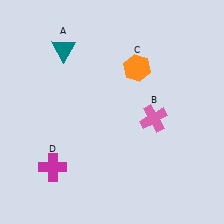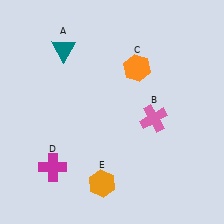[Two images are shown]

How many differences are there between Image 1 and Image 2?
There is 1 difference between the two images.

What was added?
An orange hexagon (E) was added in Image 2.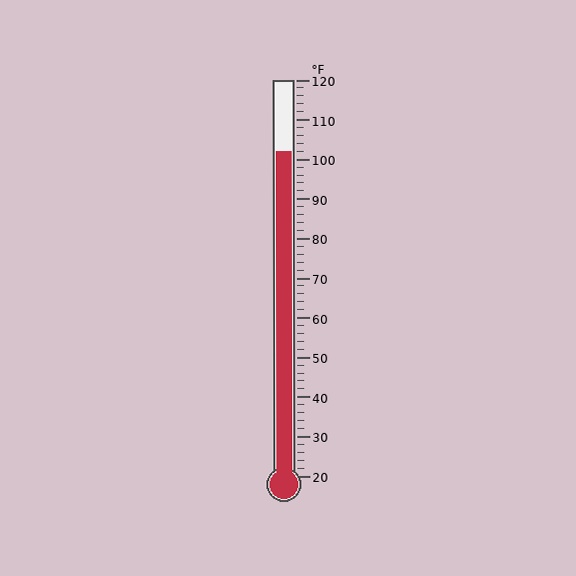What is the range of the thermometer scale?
The thermometer scale ranges from 20°F to 120°F.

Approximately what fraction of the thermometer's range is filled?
The thermometer is filled to approximately 80% of its range.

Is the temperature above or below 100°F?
The temperature is above 100°F.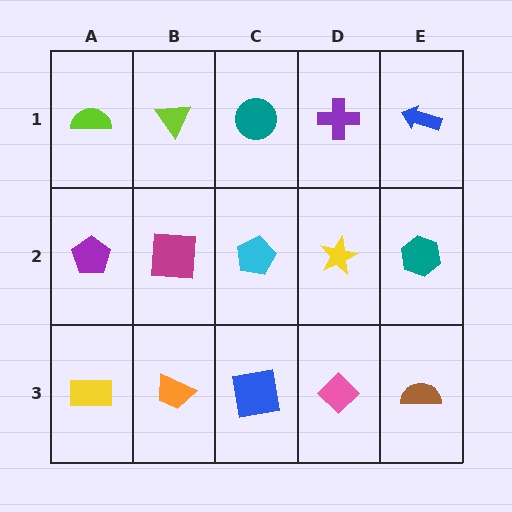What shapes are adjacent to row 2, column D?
A purple cross (row 1, column D), a pink diamond (row 3, column D), a cyan pentagon (row 2, column C), a teal hexagon (row 2, column E).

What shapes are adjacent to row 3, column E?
A teal hexagon (row 2, column E), a pink diamond (row 3, column D).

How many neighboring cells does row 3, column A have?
2.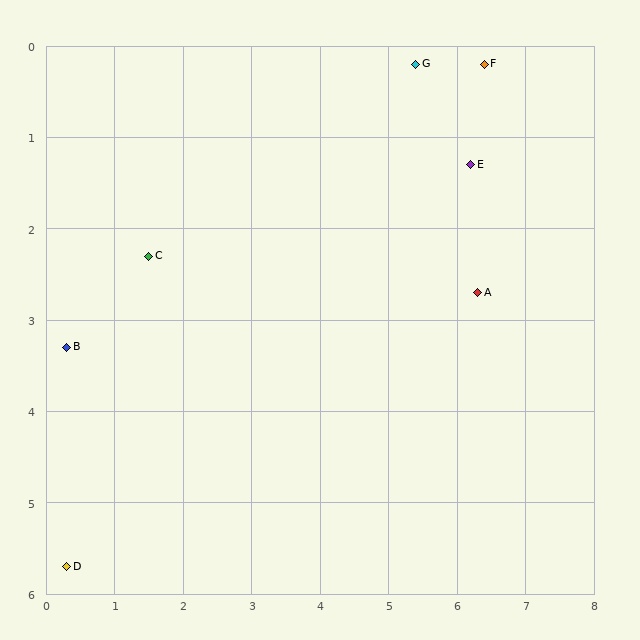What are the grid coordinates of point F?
Point F is at approximately (6.4, 0.2).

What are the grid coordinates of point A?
Point A is at approximately (6.3, 2.7).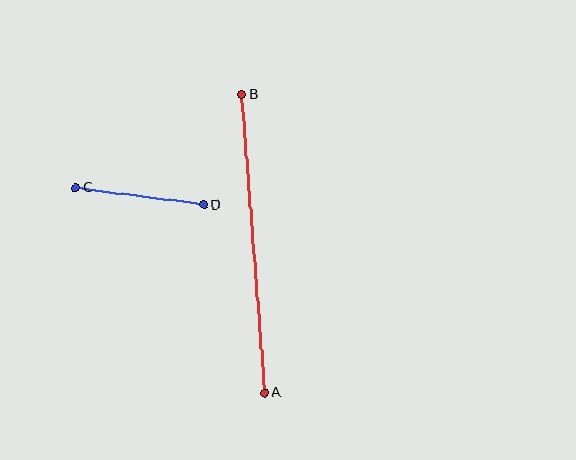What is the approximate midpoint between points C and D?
The midpoint is at approximately (140, 196) pixels.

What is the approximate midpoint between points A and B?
The midpoint is at approximately (253, 243) pixels.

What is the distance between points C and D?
The distance is approximately 129 pixels.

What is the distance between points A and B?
The distance is approximately 299 pixels.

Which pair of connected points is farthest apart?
Points A and B are farthest apart.